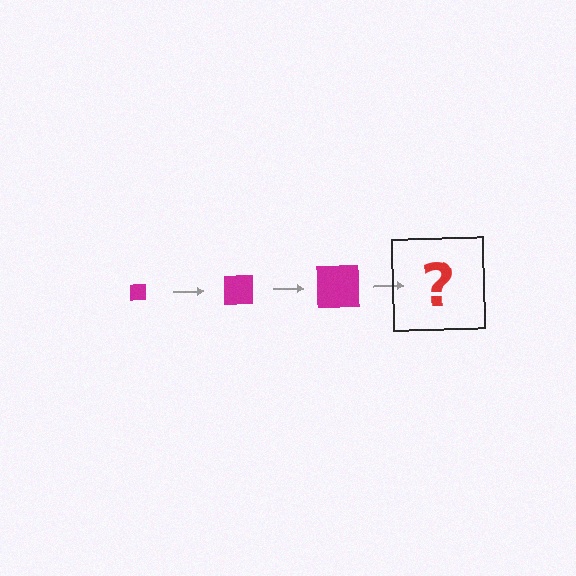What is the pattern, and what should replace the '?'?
The pattern is that the square gets progressively larger each step. The '?' should be a magenta square, larger than the previous one.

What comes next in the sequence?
The next element should be a magenta square, larger than the previous one.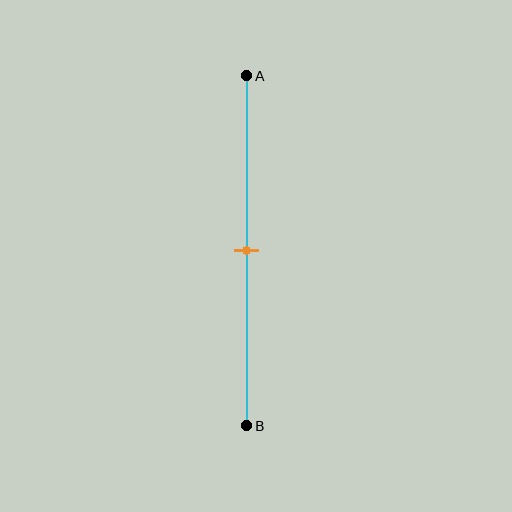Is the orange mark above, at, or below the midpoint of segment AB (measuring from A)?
The orange mark is approximately at the midpoint of segment AB.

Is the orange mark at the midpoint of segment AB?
Yes, the mark is approximately at the midpoint.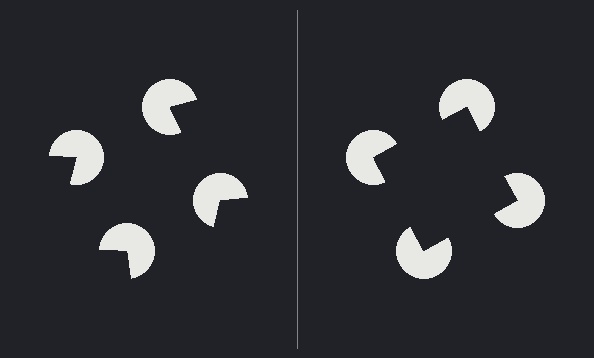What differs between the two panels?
The pac-man discs are positioned identically on both sides; only the wedge orientations differ. On the right they align to a square; on the left they are misaligned.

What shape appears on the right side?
An illusory square.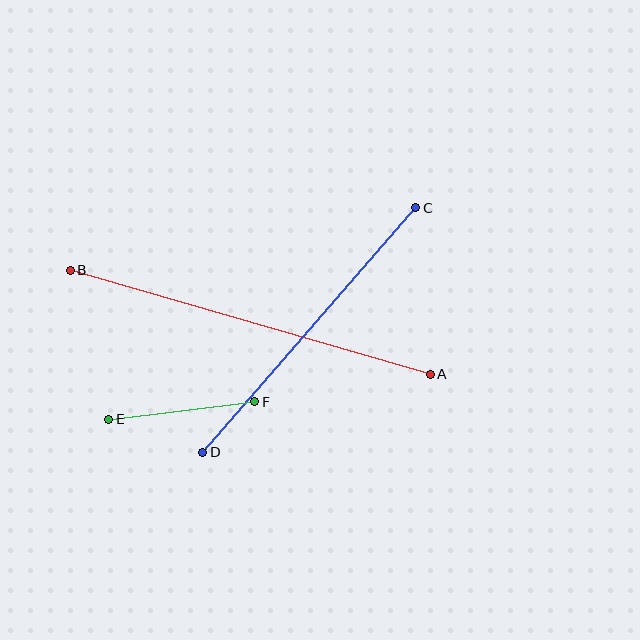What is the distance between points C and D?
The distance is approximately 324 pixels.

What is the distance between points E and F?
The distance is approximately 147 pixels.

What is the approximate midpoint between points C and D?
The midpoint is at approximately (309, 330) pixels.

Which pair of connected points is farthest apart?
Points A and B are farthest apart.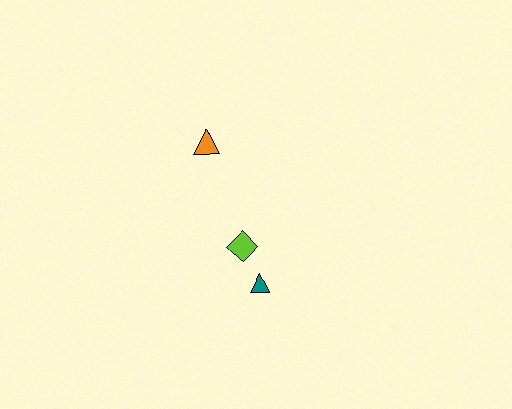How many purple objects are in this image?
There are no purple objects.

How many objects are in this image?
There are 3 objects.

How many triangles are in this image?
There are 2 triangles.